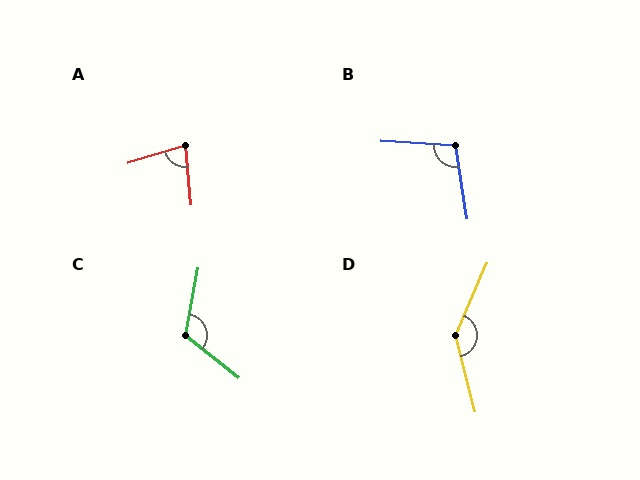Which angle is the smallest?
A, at approximately 79 degrees.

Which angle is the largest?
D, at approximately 142 degrees.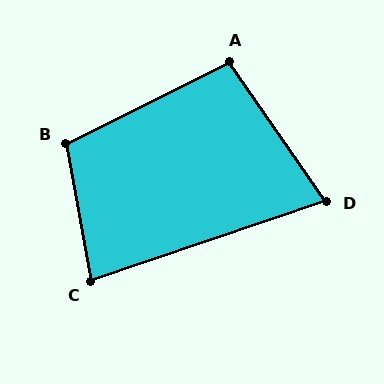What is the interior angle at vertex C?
Approximately 82 degrees (acute).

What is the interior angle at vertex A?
Approximately 98 degrees (obtuse).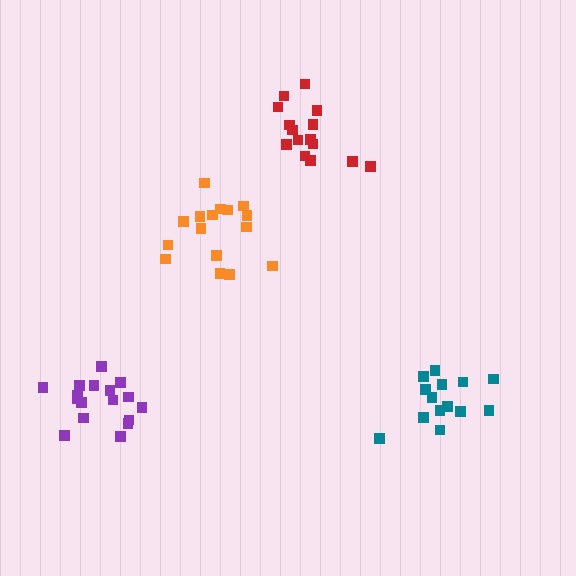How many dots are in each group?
Group 1: 15 dots, Group 2: 17 dots, Group 3: 16 dots, Group 4: 14 dots (62 total).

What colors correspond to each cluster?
The clusters are colored: red, purple, orange, teal.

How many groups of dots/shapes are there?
There are 4 groups.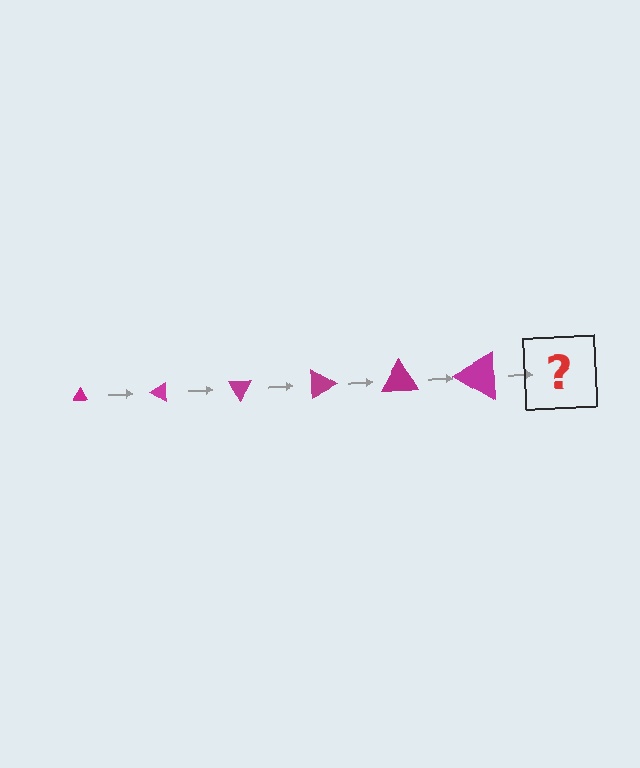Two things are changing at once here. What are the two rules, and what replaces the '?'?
The two rules are that the triangle grows larger each step and it rotates 30 degrees each step. The '?' should be a triangle, larger than the previous one and rotated 180 degrees from the start.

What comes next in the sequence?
The next element should be a triangle, larger than the previous one and rotated 180 degrees from the start.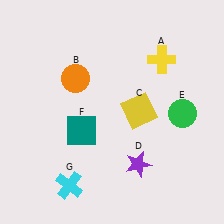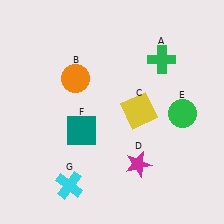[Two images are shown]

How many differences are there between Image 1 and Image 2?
There are 2 differences between the two images.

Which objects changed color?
A changed from yellow to green. D changed from purple to magenta.